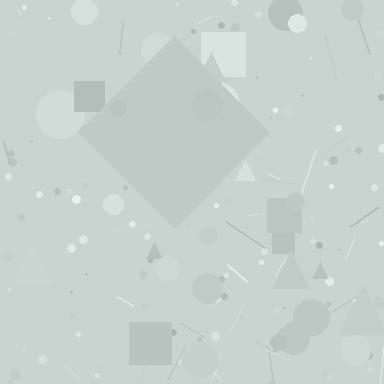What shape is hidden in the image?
A diamond is hidden in the image.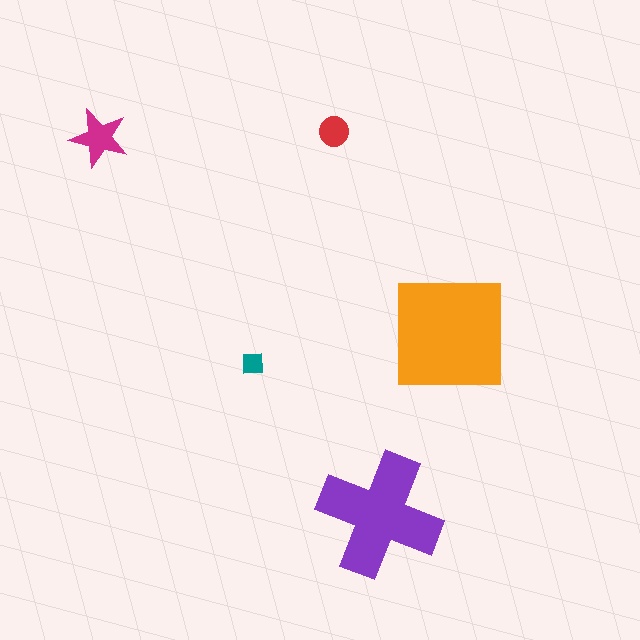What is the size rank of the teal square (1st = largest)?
5th.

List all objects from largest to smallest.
The orange square, the purple cross, the magenta star, the red circle, the teal square.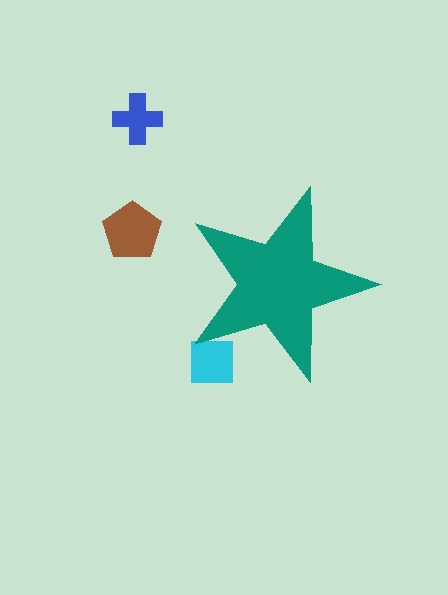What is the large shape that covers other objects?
A teal star.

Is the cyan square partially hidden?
Yes, the cyan square is partially hidden behind the teal star.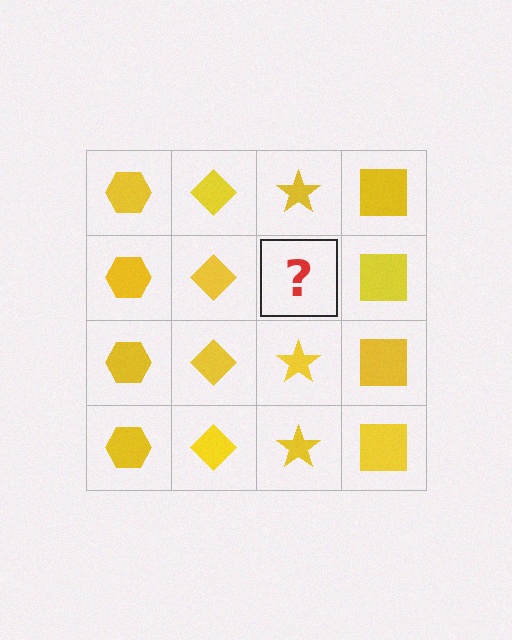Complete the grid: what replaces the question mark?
The question mark should be replaced with a yellow star.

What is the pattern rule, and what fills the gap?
The rule is that each column has a consistent shape. The gap should be filled with a yellow star.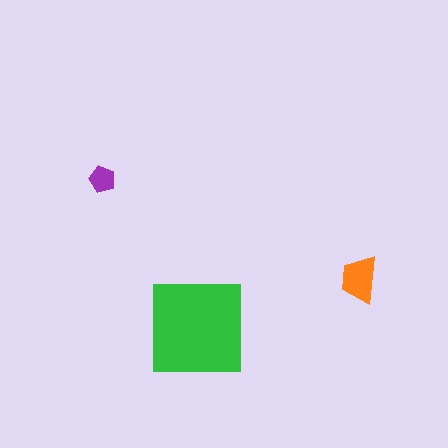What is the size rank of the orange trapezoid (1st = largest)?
2nd.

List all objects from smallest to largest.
The purple pentagon, the orange trapezoid, the green square.